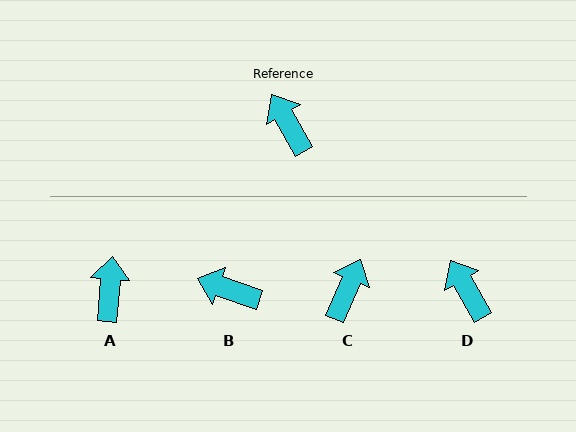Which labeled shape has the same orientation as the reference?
D.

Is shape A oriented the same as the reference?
No, it is off by about 34 degrees.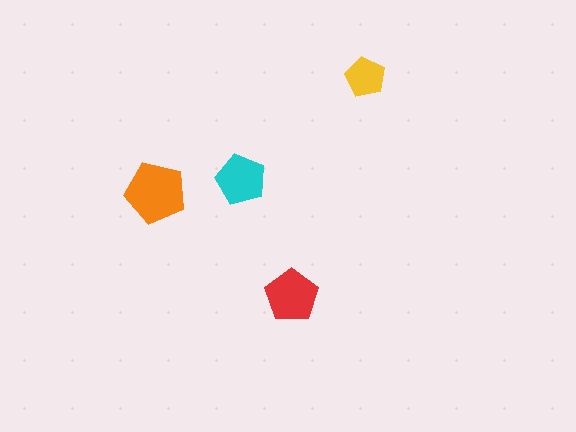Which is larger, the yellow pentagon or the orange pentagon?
The orange one.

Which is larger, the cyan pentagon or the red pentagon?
The red one.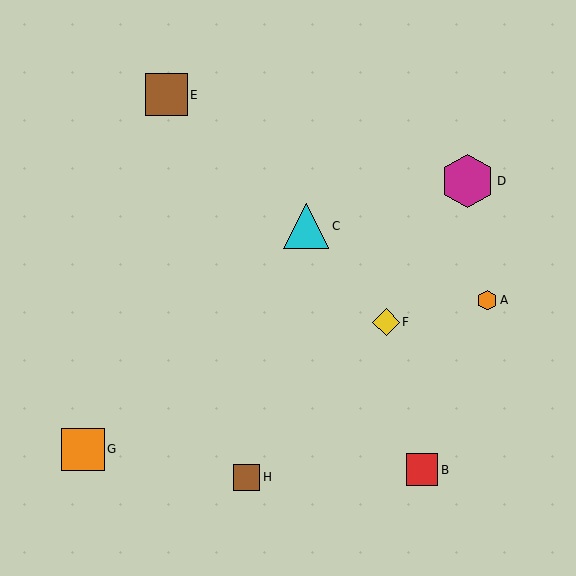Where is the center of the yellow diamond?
The center of the yellow diamond is at (386, 322).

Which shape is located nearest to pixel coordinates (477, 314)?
The orange hexagon (labeled A) at (487, 300) is nearest to that location.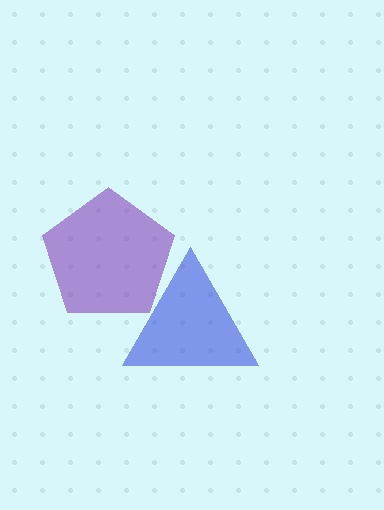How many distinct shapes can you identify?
There are 2 distinct shapes: a blue triangle, a purple pentagon.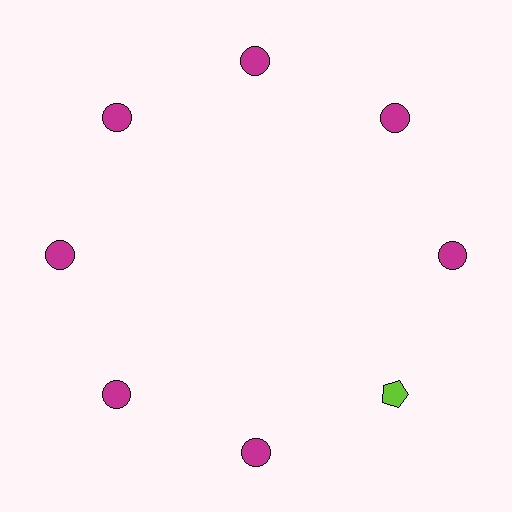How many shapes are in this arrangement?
There are 8 shapes arranged in a ring pattern.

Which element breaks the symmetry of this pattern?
The lime pentagon at roughly the 4 o'clock position breaks the symmetry. All other shapes are magenta circles.